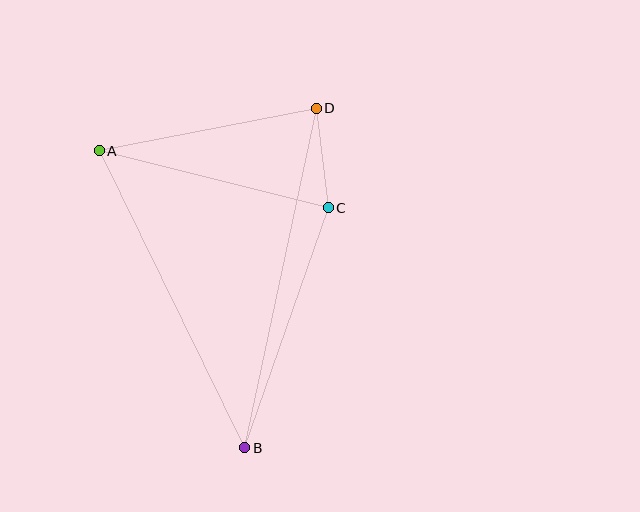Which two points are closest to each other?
Points C and D are closest to each other.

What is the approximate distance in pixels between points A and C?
The distance between A and C is approximately 236 pixels.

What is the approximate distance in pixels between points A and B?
The distance between A and B is approximately 331 pixels.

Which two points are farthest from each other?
Points B and D are farthest from each other.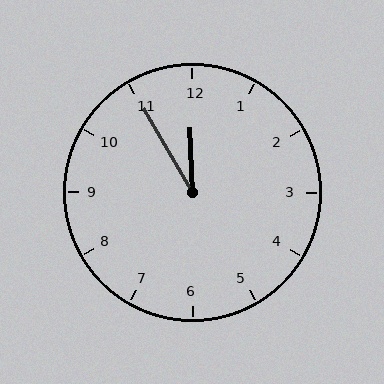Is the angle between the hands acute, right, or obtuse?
It is acute.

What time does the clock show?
11:55.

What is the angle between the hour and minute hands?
Approximately 28 degrees.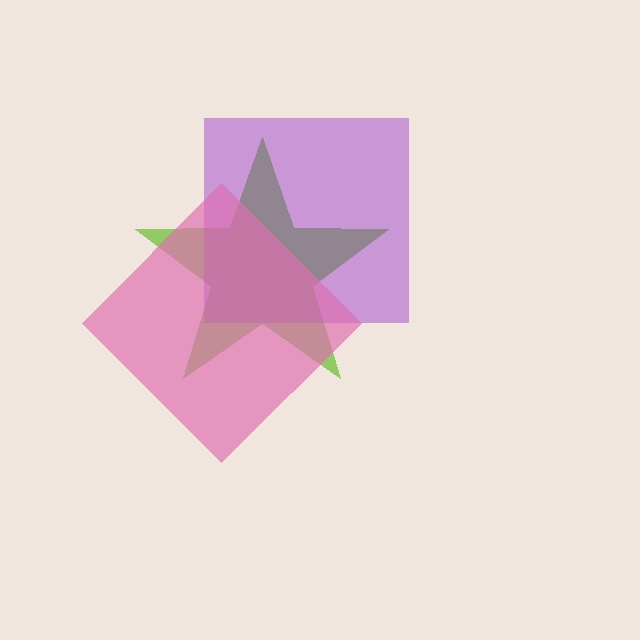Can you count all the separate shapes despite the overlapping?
Yes, there are 3 separate shapes.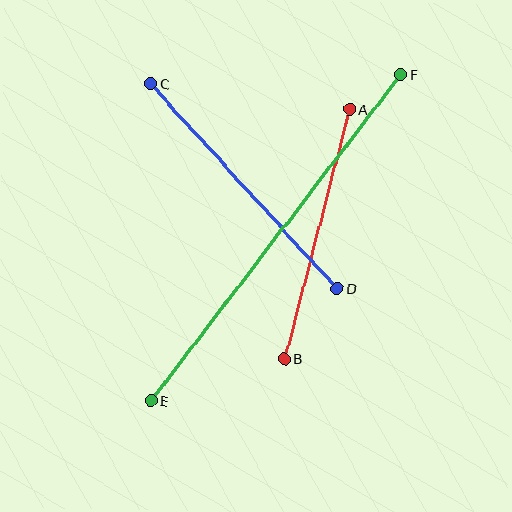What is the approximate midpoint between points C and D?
The midpoint is at approximately (244, 186) pixels.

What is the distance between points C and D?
The distance is approximately 277 pixels.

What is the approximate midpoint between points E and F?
The midpoint is at approximately (276, 238) pixels.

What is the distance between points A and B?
The distance is approximately 258 pixels.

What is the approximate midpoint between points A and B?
The midpoint is at approximately (317, 234) pixels.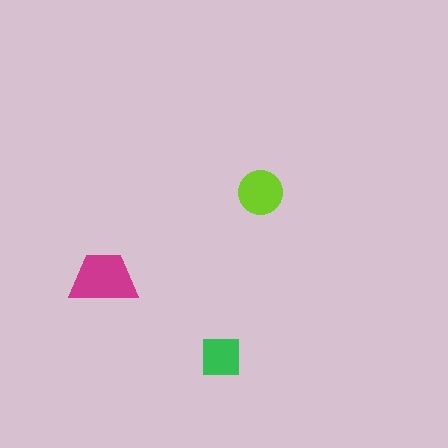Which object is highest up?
The lime circle is topmost.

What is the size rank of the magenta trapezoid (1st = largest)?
1st.